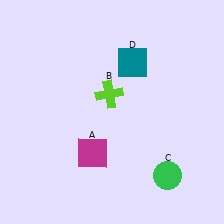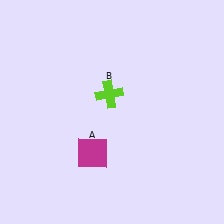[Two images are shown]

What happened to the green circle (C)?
The green circle (C) was removed in Image 2. It was in the bottom-right area of Image 1.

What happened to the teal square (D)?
The teal square (D) was removed in Image 2. It was in the top-right area of Image 1.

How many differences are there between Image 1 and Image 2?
There are 2 differences between the two images.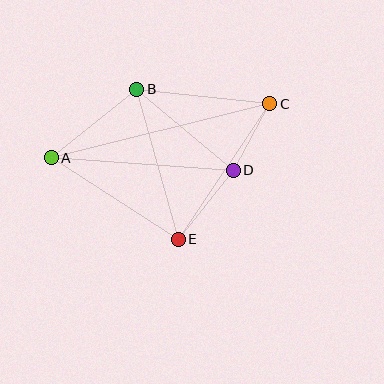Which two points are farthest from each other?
Points A and C are farthest from each other.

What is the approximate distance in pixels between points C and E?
The distance between C and E is approximately 164 pixels.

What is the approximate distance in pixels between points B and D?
The distance between B and D is approximately 126 pixels.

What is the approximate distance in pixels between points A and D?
The distance between A and D is approximately 183 pixels.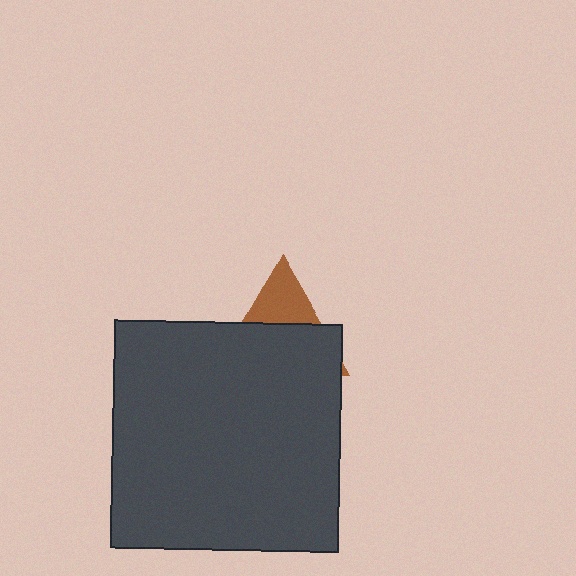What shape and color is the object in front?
The object in front is a dark gray square.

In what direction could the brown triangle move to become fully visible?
The brown triangle could move up. That would shift it out from behind the dark gray square entirely.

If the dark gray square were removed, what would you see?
You would see the complete brown triangle.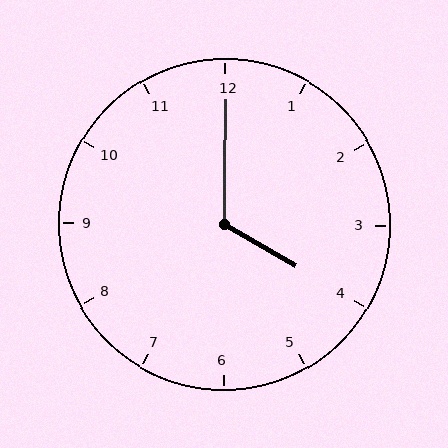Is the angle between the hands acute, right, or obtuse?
It is obtuse.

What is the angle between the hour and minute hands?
Approximately 120 degrees.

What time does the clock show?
4:00.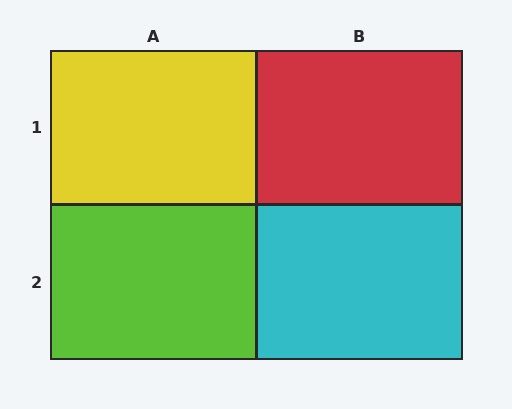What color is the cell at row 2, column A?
Lime.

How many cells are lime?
1 cell is lime.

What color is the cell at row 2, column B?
Cyan.